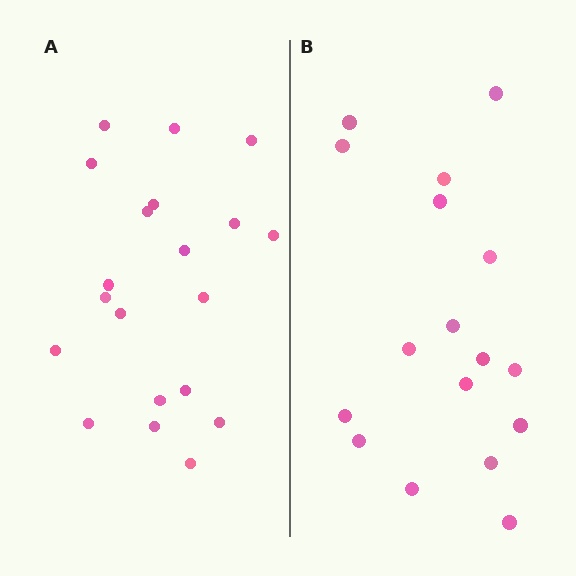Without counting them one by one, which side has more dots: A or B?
Region A (the left region) has more dots.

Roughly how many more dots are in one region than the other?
Region A has just a few more — roughly 2 or 3 more dots than region B.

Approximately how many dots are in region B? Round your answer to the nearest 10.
About 20 dots. (The exact count is 17, which rounds to 20.)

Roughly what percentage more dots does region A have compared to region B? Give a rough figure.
About 20% more.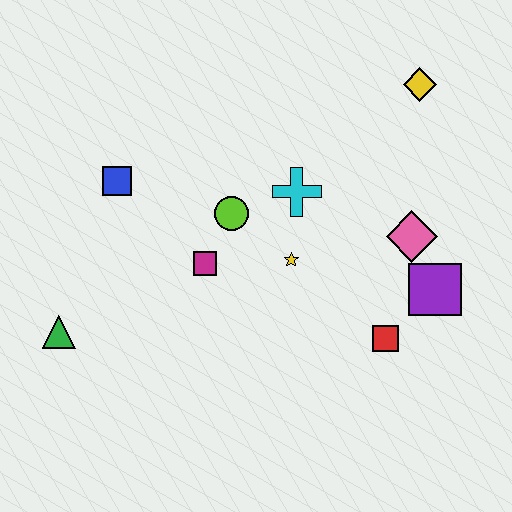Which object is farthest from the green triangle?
The yellow diamond is farthest from the green triangle.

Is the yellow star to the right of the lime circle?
Yes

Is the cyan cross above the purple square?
Yes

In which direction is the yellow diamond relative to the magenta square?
The yellow diamond is to the right of the magenta square.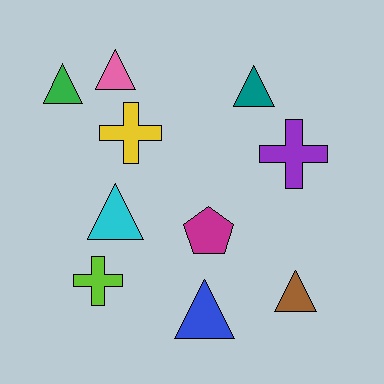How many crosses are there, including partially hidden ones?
There are 3 crosses.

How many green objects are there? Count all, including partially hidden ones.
There is 1 green object.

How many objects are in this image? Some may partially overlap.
There are 10 objects.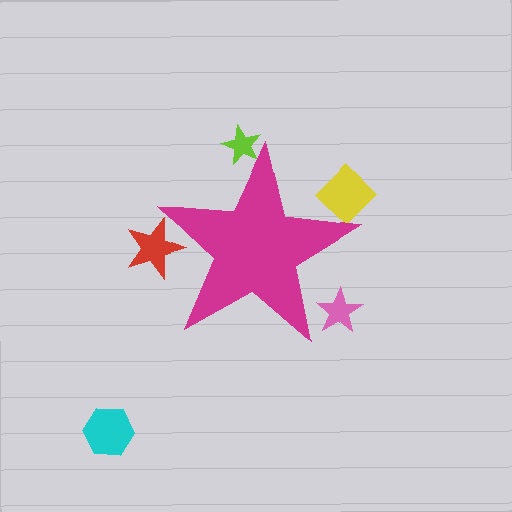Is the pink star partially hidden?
Yes, the pink star is partially hidden behind the magenta star.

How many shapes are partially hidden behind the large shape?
4 shapes are partially hidden.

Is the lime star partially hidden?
Yes, the lime star is partially hidden behind the magenta star.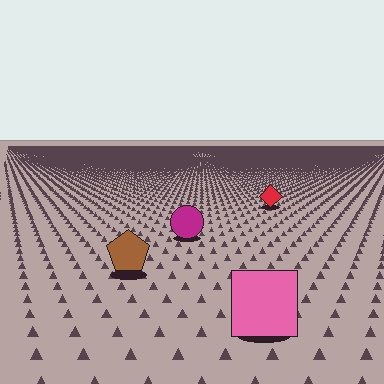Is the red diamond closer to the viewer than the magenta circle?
No. The magenta circle is closer — you can tell from the texture gradient: the ground texture is coarser near it.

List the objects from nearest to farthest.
From nearest to farthest: the pink square, the brown pentagon, the magenta circle, the red diamond.